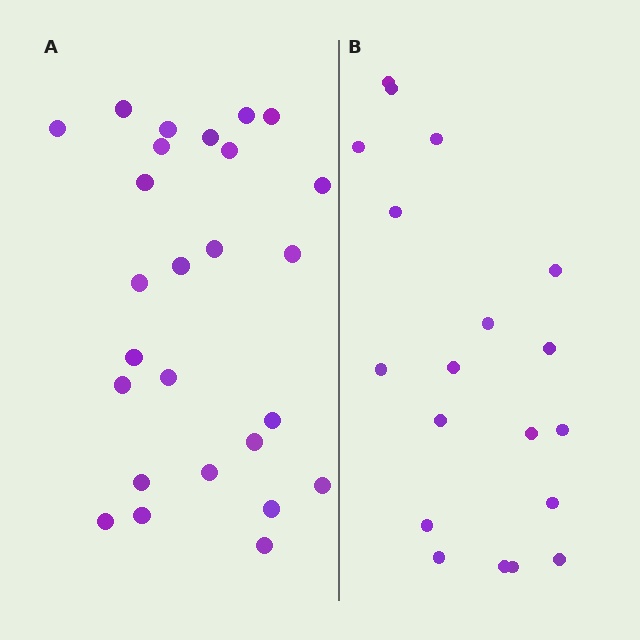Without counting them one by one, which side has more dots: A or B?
Region A (the left region) has more dots.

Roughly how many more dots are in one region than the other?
Region A has roughly 8 or so more dots than region B.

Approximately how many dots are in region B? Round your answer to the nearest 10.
About 20 dots. (The exact count is 19, which rounds to 20.)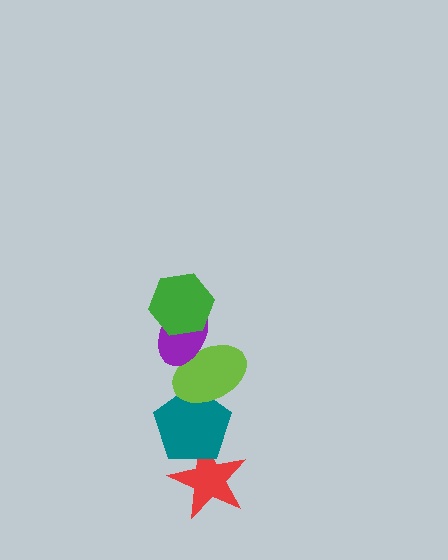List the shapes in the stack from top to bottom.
From top to bottom: the green hexagon, the purple ellipse, the lime ellipse, the teal pentagon, the red star.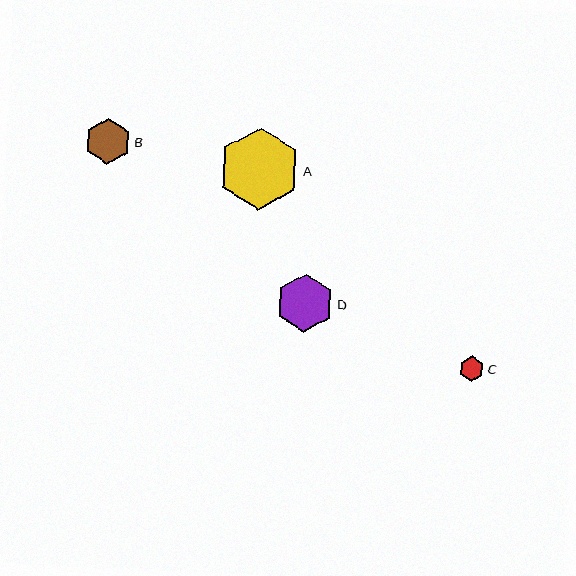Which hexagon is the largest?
Hexagon A is the largest with a size of approximately 82 pixels.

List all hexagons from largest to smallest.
From largest to smallest: A, D, B, C.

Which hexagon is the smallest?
Hexagon C is the smallest with a size of approximately 25 pixels.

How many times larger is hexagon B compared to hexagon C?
Hexagon B is approximately 1.8 times the size of hexagon C.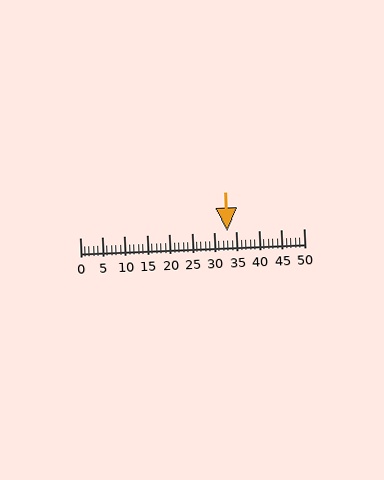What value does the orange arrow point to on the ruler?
The orange arrow points to approximately 33.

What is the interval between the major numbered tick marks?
The major tick marks are spaced 5 units apart.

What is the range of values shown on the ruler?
The ruler shows values from 0 to 50.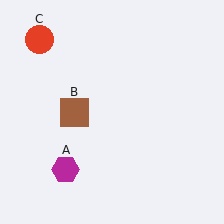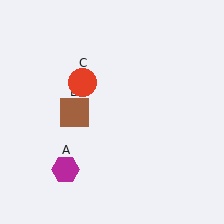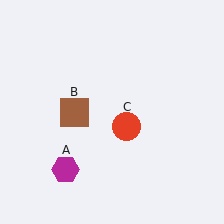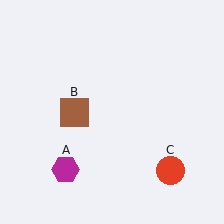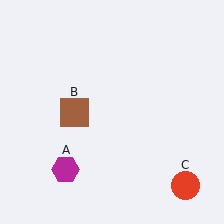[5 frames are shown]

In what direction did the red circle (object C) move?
The red circle (object C) moved down and to the right.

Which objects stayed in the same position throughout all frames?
Magenta hexagon (object A) and brown square (object B) remained stationary.